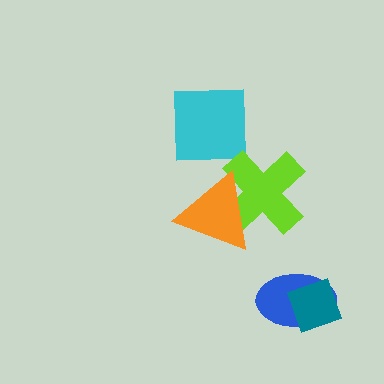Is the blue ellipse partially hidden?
Yes, it is partially covered by another shape.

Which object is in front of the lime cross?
The orange triangle is in front of the lime cross.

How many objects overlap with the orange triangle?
1 object overlaps with the orange triangle.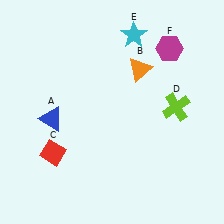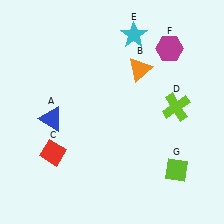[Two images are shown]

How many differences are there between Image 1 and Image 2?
There is 1 difference between the two images.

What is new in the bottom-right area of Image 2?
A lime diamond (G) was added in the bottom-right area of Image 2.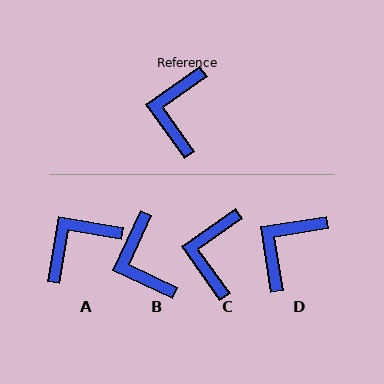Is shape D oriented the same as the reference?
No, it is off by about 26 degrees.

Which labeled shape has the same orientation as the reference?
C.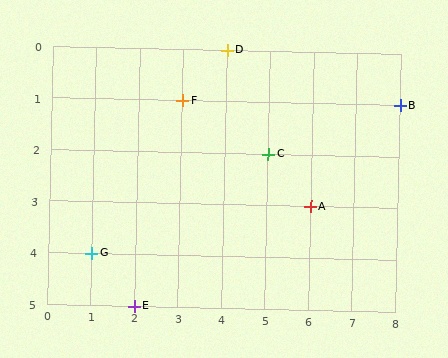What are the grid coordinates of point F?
Point F is at grid coordinates (3, 1).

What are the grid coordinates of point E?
Point E is at grid coordinates (2, 5).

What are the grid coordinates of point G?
Point G is at grid coordinates (1, 4).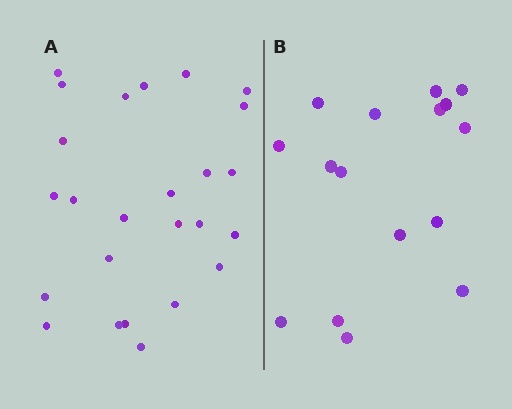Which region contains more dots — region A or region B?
Region A (the left region) has more dots.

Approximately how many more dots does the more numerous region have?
Region A has roughly 8 or so more dots than region B.